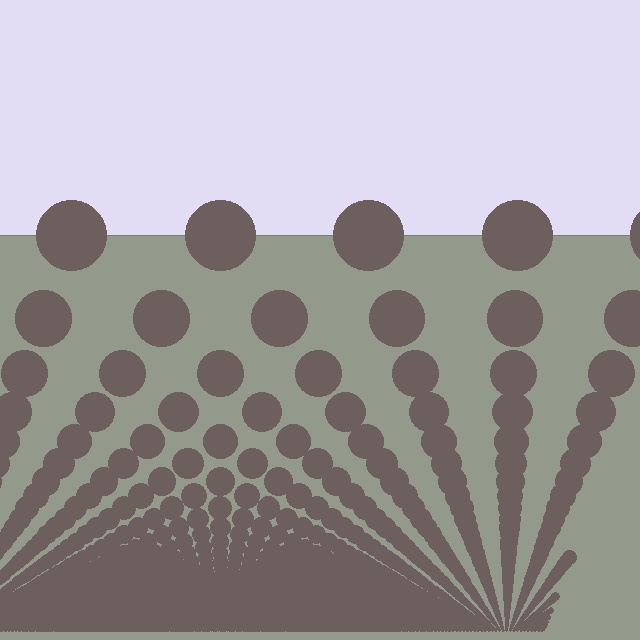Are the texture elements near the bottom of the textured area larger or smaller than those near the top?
Smaller. The gradient is inverted — elements near the bottom are smaller and denser.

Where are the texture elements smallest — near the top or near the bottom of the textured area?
Near the bottom.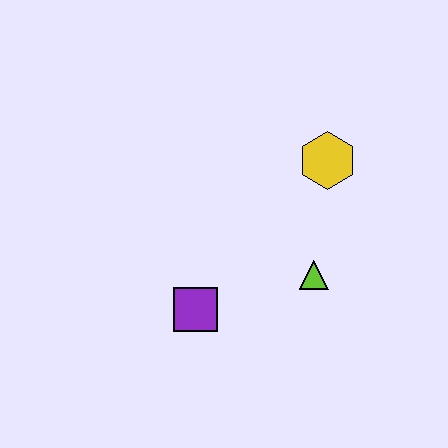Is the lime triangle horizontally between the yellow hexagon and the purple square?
Yes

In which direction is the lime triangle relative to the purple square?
The lime triangle is to the right of the purple square.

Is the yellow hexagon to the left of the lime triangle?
No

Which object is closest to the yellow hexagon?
The lime triangle is closest to the yellow hexagon.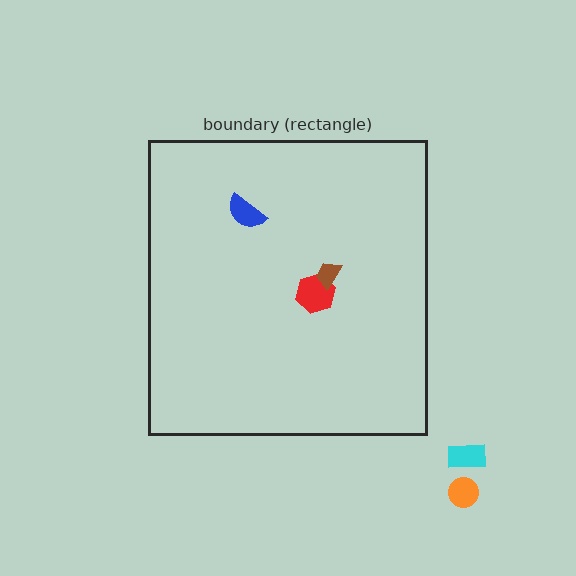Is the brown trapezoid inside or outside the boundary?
Inside.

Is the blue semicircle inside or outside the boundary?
Inside.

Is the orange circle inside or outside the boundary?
Outside.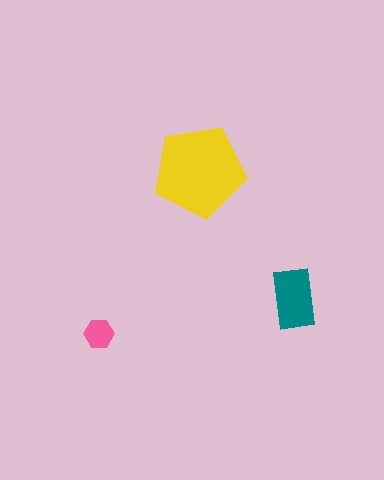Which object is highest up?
The yellow pentagon is topmost.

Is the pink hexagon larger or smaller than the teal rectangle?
Smaller.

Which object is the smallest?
The pink hexagon.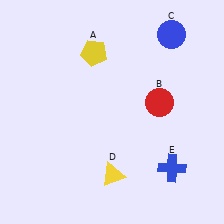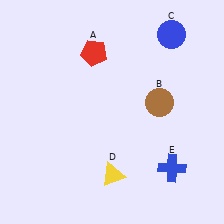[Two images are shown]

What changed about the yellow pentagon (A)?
In Image 1, A is yellow. In Image 2, it changed to red.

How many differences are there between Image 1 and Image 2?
There are 2 differences between the two images.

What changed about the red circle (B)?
In Image 1, B is red. In Image 2, it changed to brown.